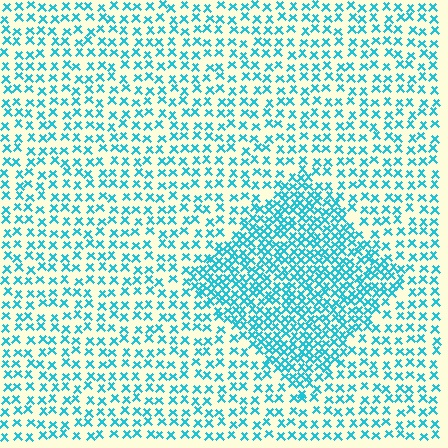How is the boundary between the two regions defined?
The boundary is defined by a change in element density (approximately 2.1x ratio). All elements are the same color, size, and shape.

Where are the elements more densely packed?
The elements are more densely packed inside the diamond boundary.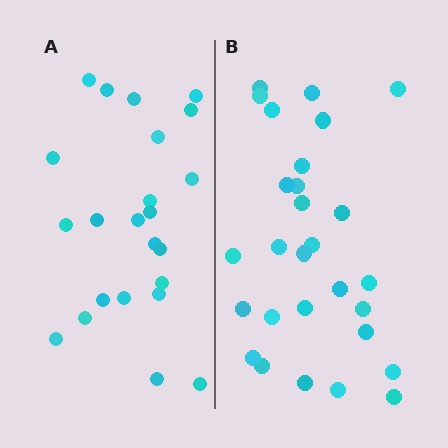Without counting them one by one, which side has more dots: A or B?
Region B (the right region) has more dots.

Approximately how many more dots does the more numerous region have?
Region B has about 5 more dots than region A.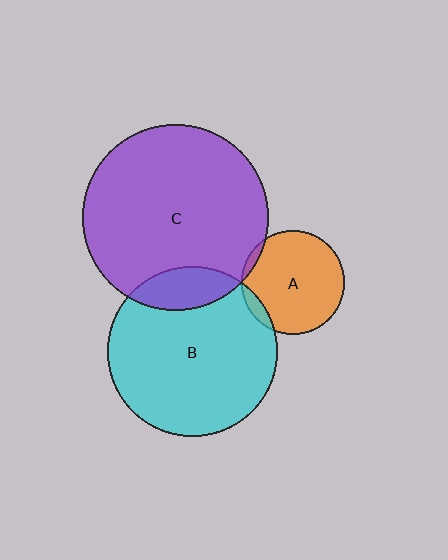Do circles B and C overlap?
Yes.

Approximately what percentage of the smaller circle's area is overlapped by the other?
Approximately 15%.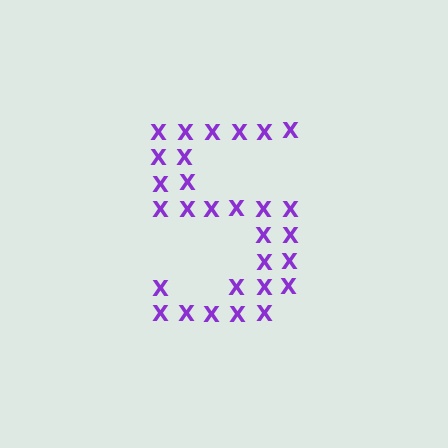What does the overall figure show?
The overall figure shows the digit 5.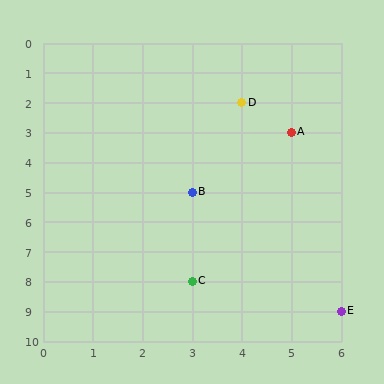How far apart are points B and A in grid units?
Points B and A are 2 columns and 2 rows apart (about 2.8 grid units diagonally).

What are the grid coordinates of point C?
Point C is at grid coordinates (3, 8).